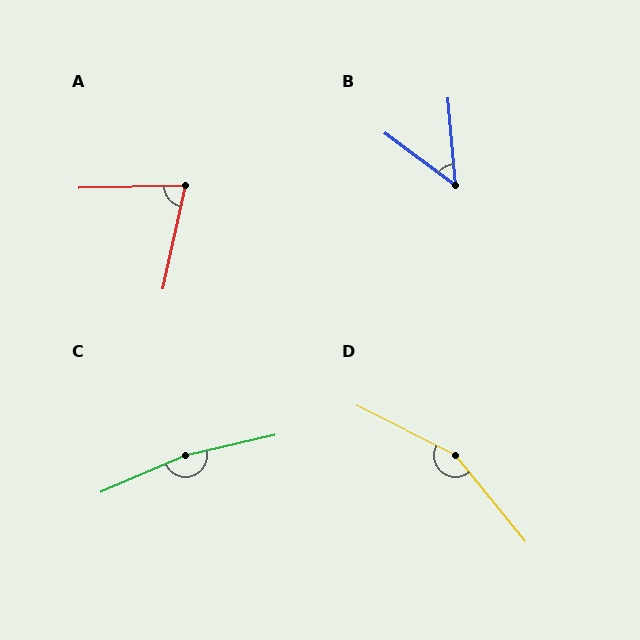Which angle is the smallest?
B, at approximately 48 degrees.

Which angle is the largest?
C, at approximately 169 degrees.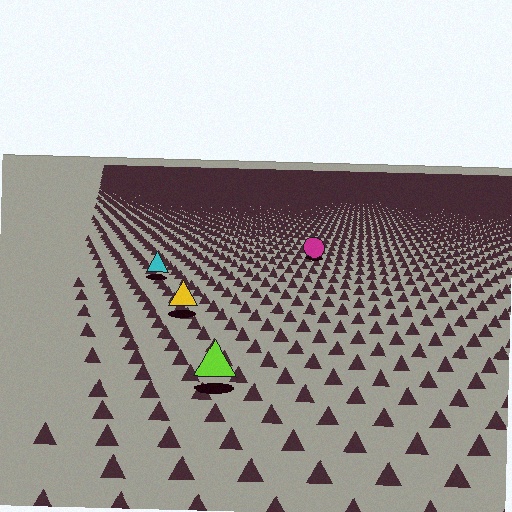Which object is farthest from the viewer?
The magenta circle is farthest from the viewer. It appears smaller and the ground texture around it is denser.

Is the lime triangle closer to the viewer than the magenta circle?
Yes. The lime triangle is closer — you can tell from the texture gradient: the ground texture is coarser near it.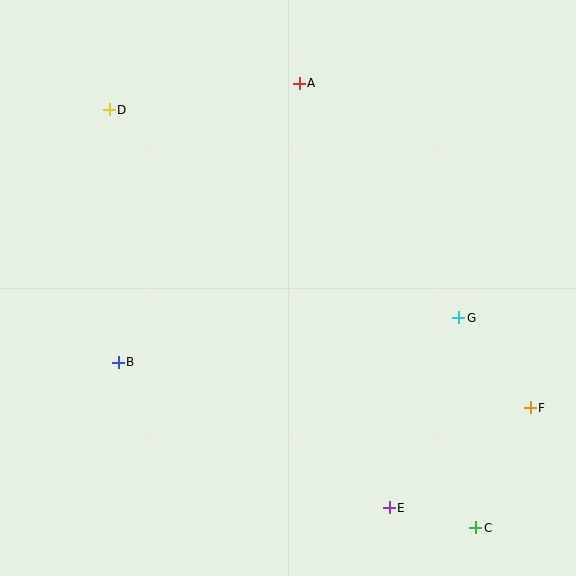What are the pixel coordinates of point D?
Point D is at (109, 110).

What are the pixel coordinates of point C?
Point C is at (476, 528).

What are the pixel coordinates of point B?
Point B is at (118, 362).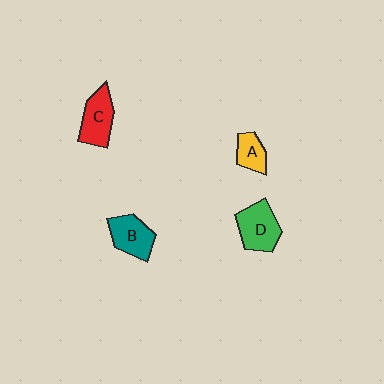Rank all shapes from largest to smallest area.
From largest to smallest: D (green), C (red), B (teal), A (yellow).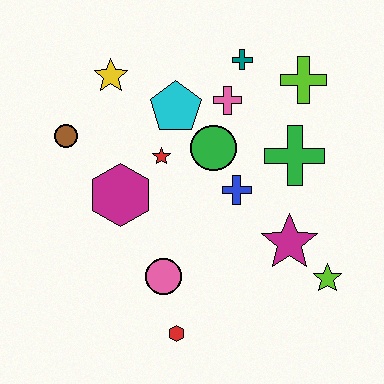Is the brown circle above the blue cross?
Yes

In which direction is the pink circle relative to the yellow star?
The pink circle is below the yellow star.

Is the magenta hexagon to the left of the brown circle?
No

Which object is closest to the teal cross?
The pink cross is closest to the teal cross.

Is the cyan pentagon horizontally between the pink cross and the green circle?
No